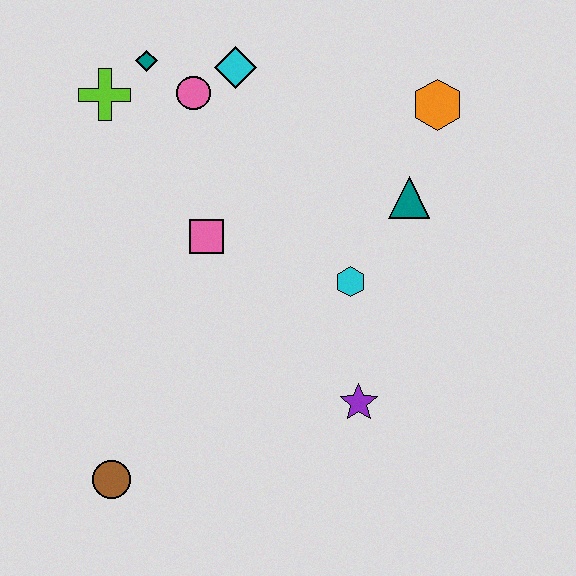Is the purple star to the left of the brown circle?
No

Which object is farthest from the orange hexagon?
The brown circle is farthest from the orange hexagon.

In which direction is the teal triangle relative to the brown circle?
The teal triangle is to the right of the brown circle.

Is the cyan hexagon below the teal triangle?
Yes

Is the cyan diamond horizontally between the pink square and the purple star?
Yes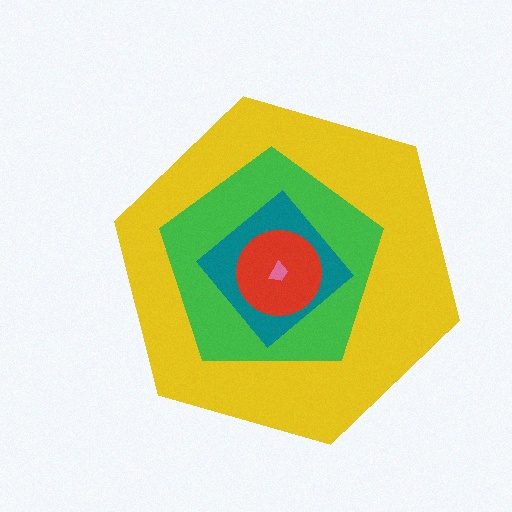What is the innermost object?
The pink trapezoid.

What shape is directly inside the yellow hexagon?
The green pentagon.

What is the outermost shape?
The yellow hexagon.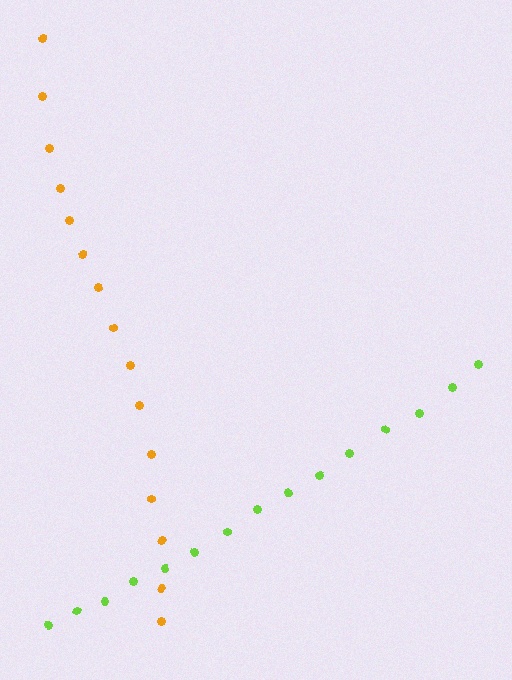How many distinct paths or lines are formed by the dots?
There are 2 distinct paths.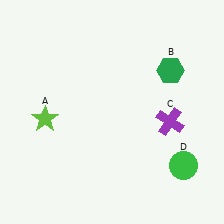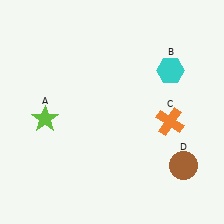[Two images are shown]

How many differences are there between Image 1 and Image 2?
There are 3 differences between the two images.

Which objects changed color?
B changed from green to cyan. C changed from purple to orange. D changed from green to brown.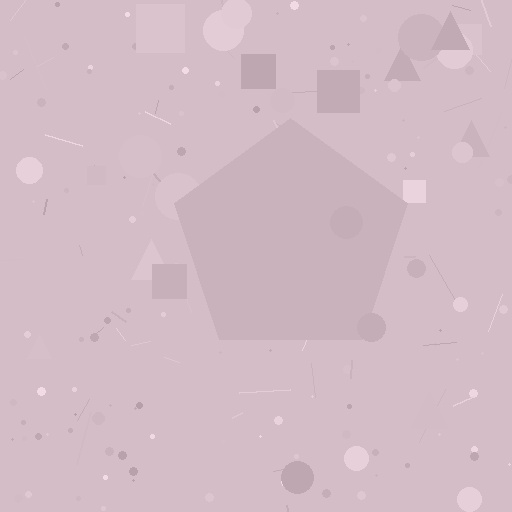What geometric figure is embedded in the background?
A pentagon is embedded in the background.